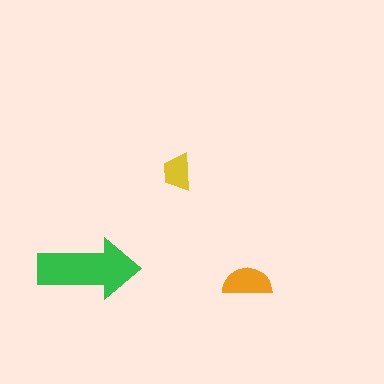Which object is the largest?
The green arrow.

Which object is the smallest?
The yellow trapezoid.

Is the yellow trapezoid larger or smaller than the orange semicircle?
Smaller.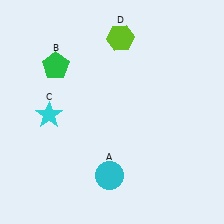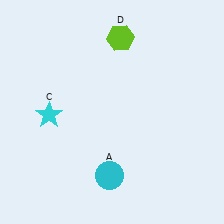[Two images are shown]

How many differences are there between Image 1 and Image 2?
There is 1 difference between the two images.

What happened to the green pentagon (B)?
The green pentagon (B) was removed in Image 2. It was in the top-left area of Image 1.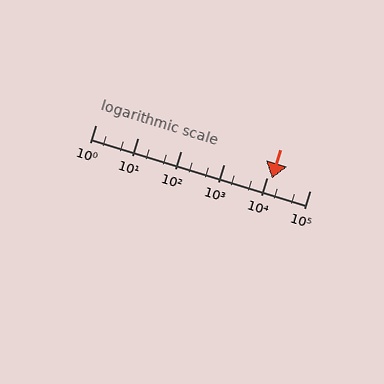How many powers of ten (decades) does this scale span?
The scale spans 5 decades, from 1 to 100000.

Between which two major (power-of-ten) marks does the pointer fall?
The pointer is between 10000 and 100000.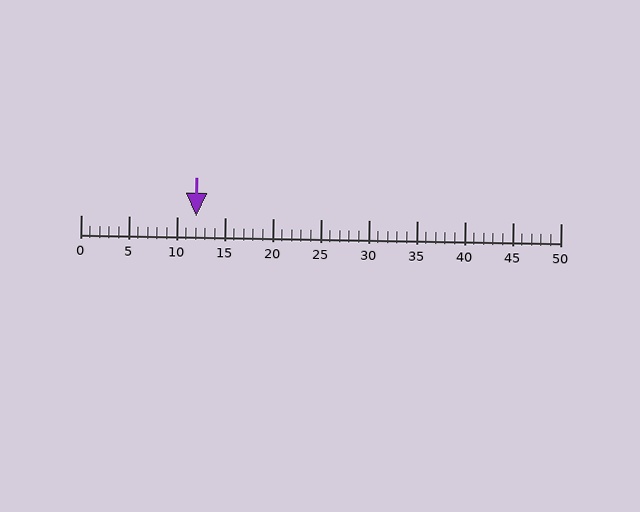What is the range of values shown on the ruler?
The ruler shows values from 0 to 50.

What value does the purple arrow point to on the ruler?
The purple arrow points to approximately 12.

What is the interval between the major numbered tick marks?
The major tick marks are spaced 5 units apart.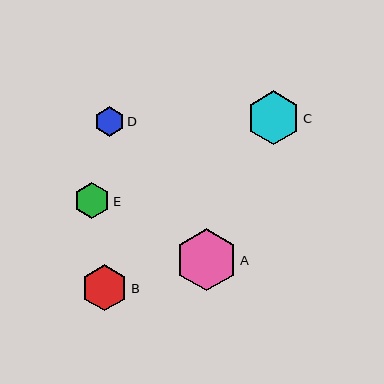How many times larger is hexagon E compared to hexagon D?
Hexagon E is approximately 1.2 times the size of hexagon D.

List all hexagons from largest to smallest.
From largest to smallest: A, C, B, E, D.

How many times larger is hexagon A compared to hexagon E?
Hexagon A is approximately 1.7 times the size of hexagon E.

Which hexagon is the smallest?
Hexagon D is the smallest with a size of approximately 30 pixels.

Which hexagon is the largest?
Hexagon A is the largest with a size of approximately 62 pixels.